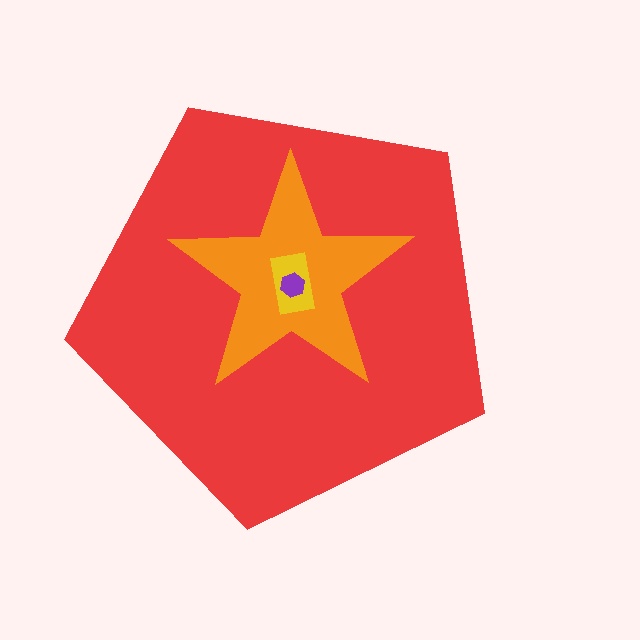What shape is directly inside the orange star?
The yellow rectangle.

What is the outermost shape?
The red pentagon.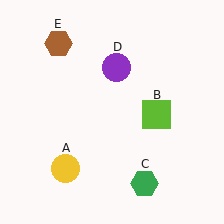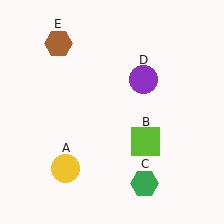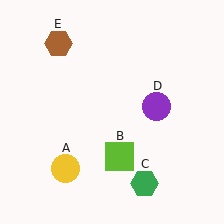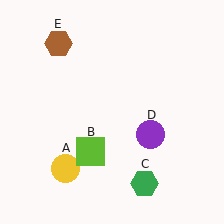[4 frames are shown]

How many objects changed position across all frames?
2 objects changed position: lime square (object B), purple circle (object D).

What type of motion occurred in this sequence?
The lime square (object B), purple circle (object D) rotated clockwise around the center of the scene.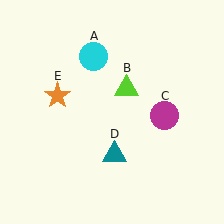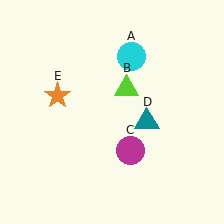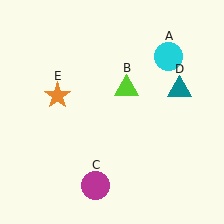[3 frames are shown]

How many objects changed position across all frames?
3 objects changed position: cyan circle (object A), magenta circle (object C), teal triangle (object D).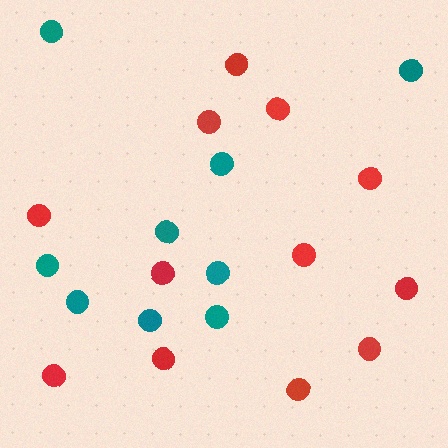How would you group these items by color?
There are 2 groups: one group of red circles (12) and one group of teal circles (9).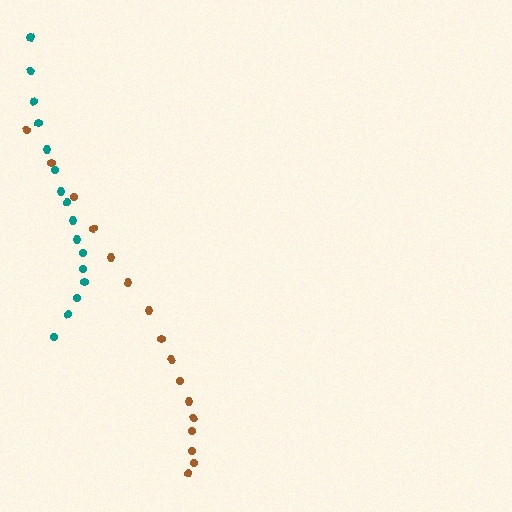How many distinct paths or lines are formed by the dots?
There are 2 distinct paths.